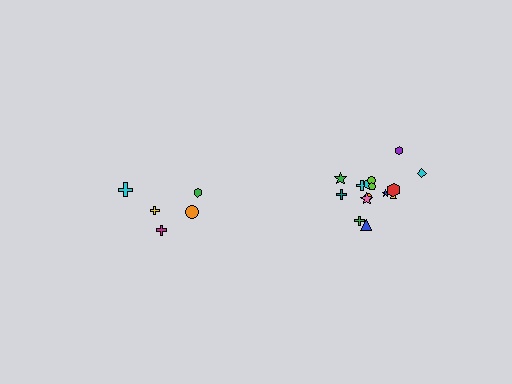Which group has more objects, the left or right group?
The right group.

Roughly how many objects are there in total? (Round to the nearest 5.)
Roughly 20 objects in total.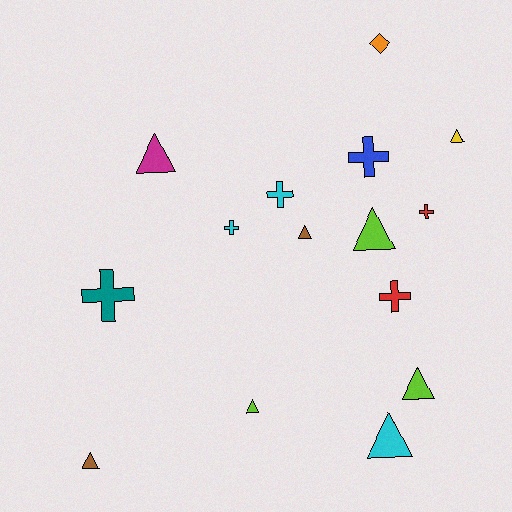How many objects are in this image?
There are 15 objects.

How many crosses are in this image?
There are 6 crosses.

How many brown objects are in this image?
There are 2 brown objects.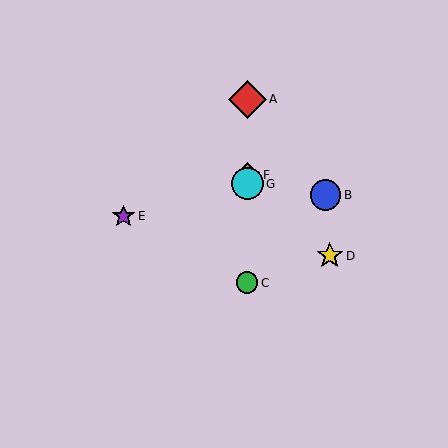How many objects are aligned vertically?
4 objects (A, C, F, G) are aligned vertically.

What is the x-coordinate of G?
Object G is at x≈247.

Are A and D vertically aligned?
No, A is at x≈247 and D is at x≈330.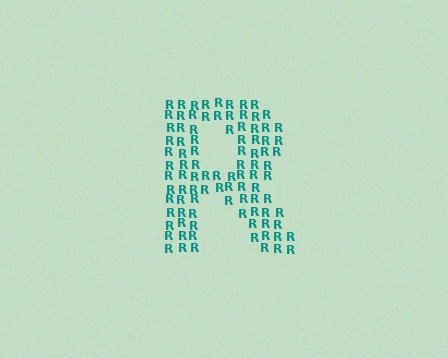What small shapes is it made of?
It is made of small letter R's.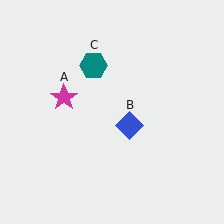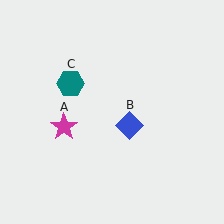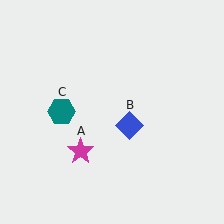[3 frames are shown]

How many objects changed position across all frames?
2 objects changed position: magenta star (object A), teal hexagon (object C).